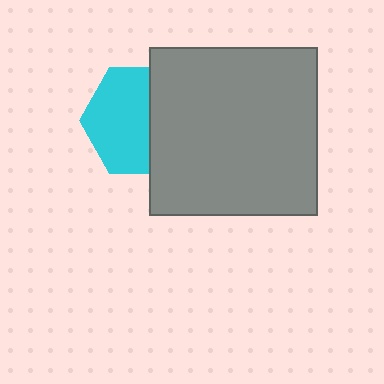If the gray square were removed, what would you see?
You would see the complete cyan hexagon.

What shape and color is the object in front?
The object in front is a gray square.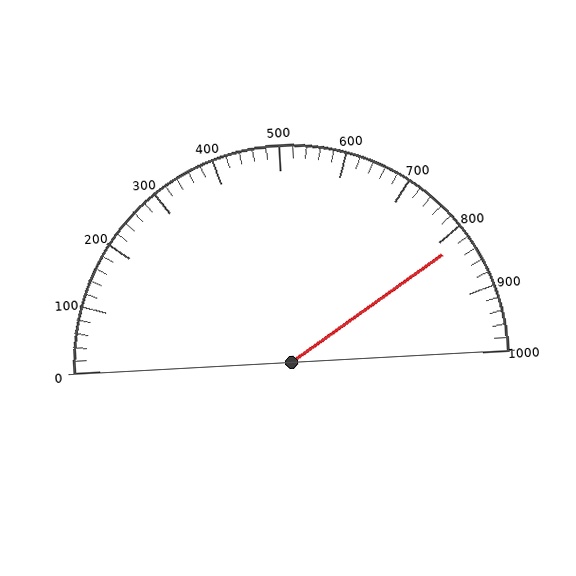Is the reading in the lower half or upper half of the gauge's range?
The reading is in the upper half of the range (0 to 1000).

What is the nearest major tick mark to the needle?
The nearest major tick mark is 800.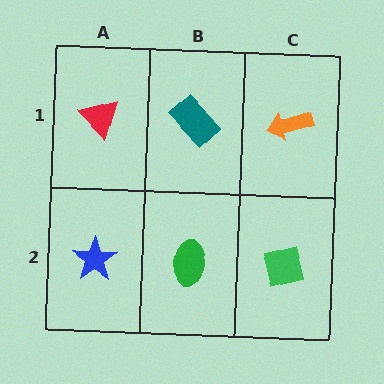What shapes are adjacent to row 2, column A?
A red triangle (row 1, column A), a green ellipse (row 2, column B).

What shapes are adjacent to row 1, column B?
A green ellipse (row 2, column B), a red triangle (row 1, column A), an orange arrow (row 1, column C).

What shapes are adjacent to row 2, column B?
A teal rectangle (row 1, column B), a blue star (row 2, column A), a green square (row 2, column C).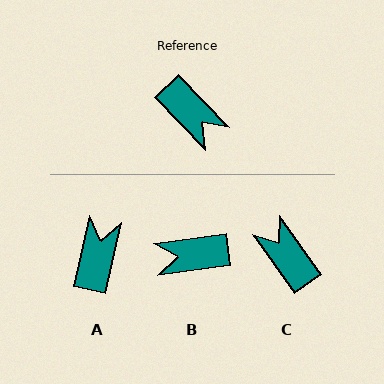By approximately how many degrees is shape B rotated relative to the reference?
Approximately 127 degrees clockwise.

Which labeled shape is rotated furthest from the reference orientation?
C, about 171 degrees away.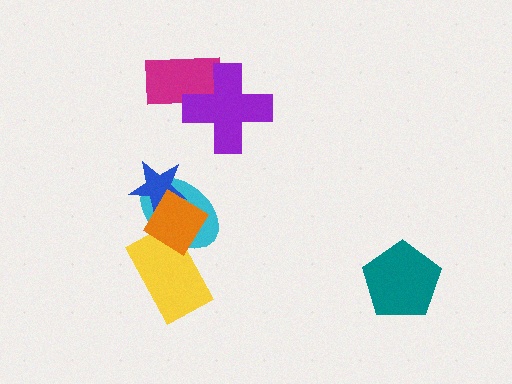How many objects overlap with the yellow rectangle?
2 objects overlap with the yellow rectangle.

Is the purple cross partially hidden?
No, no other shape covers it.